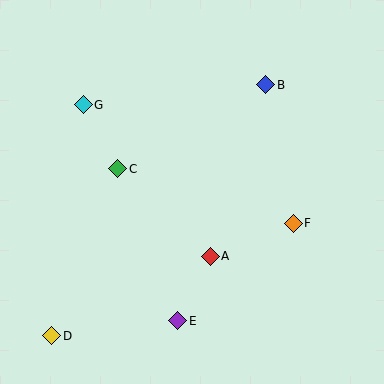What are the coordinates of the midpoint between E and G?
The midpoint between E and G is at (130, 213).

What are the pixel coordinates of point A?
Point A is at (210, 256).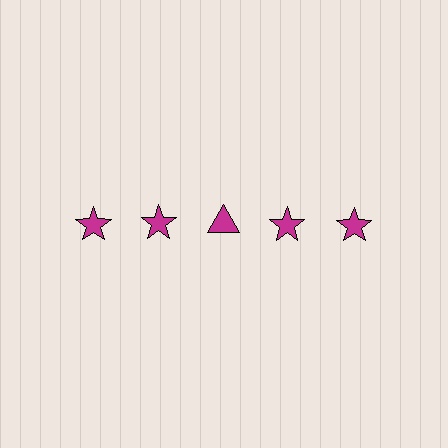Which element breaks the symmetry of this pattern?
The magenta triangle in the top row, center column breaks the symmetry. All other shapes are magenta stars.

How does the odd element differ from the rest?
It has a different shape: triangle instead of star.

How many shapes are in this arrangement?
There are 5 shapes arranged in a grid pattern.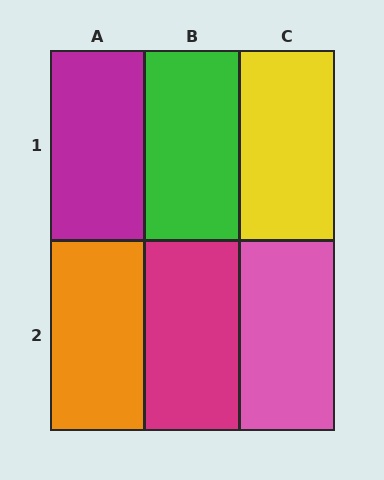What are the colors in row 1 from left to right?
Magenta, green, yellow.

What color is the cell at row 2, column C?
Pink.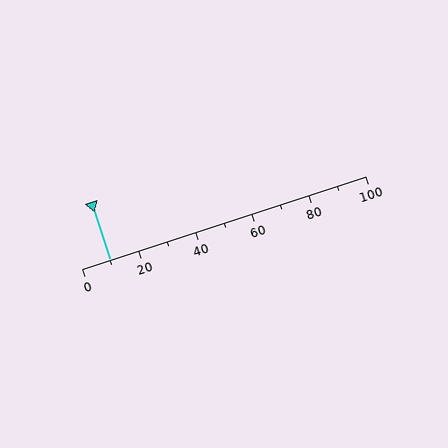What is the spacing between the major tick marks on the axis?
The major ticks are spaced 20 apart.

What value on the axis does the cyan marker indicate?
The marker indicates approximately 10.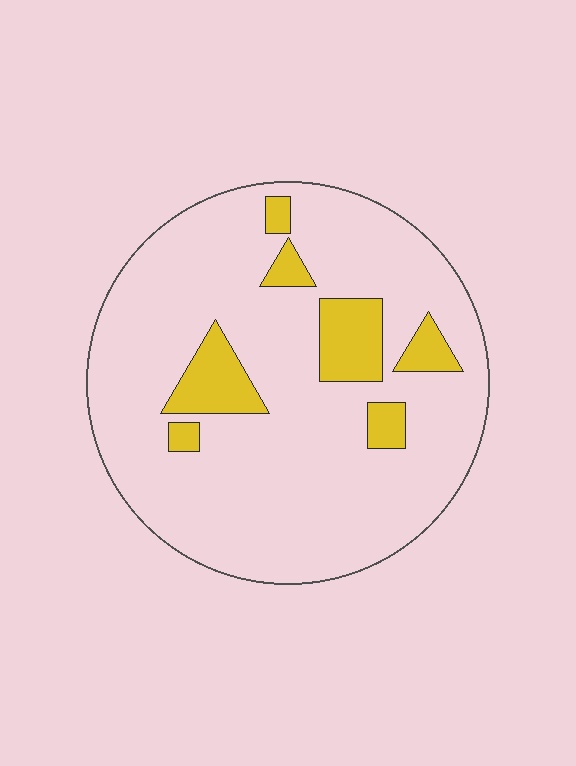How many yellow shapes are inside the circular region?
7.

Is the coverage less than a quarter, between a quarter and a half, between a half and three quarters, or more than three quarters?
Less than a quarter.